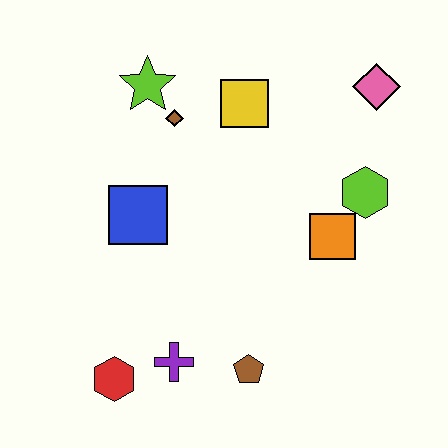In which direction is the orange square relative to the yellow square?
The orange square is below the yellow square.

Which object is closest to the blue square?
The brown diamond is closest to the blue square.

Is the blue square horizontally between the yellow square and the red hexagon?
Yes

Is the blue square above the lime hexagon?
No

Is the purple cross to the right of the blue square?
Yes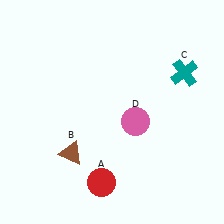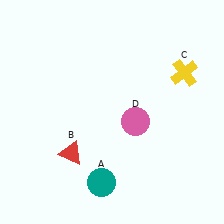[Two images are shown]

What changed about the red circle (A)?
In Image 1, A is red. In Image 2, it changed to teal.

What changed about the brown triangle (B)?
In Image 1, B is brown. In Image 2, it changed to red.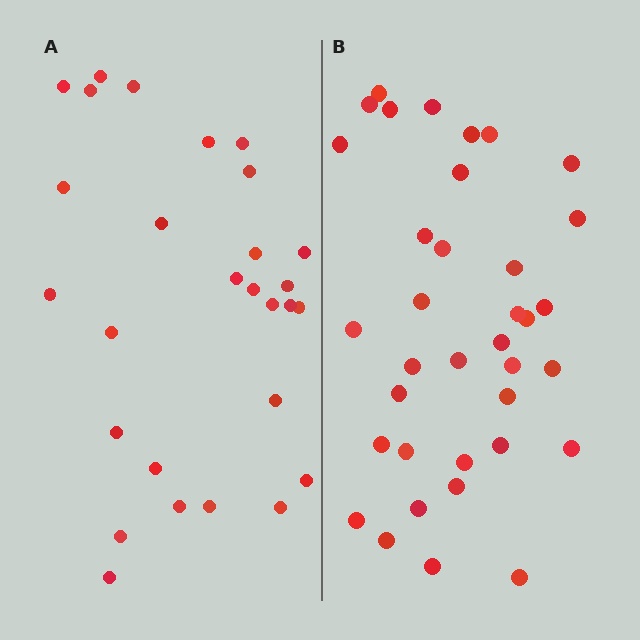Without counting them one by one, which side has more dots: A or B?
Region B (the right region) has more dots.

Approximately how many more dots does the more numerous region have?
Region B has roughly 8 or so more dots than region A.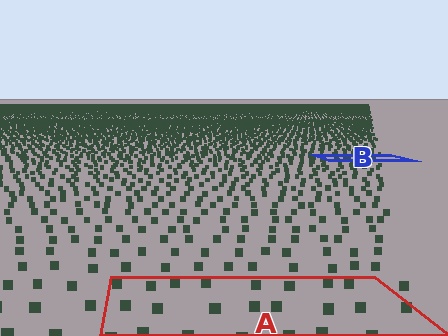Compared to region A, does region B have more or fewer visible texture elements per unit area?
Region B has more texture elements per unit area — they are packed more densely because it is farther away.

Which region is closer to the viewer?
Region A is closer. The texture elements there are larger and more spread out.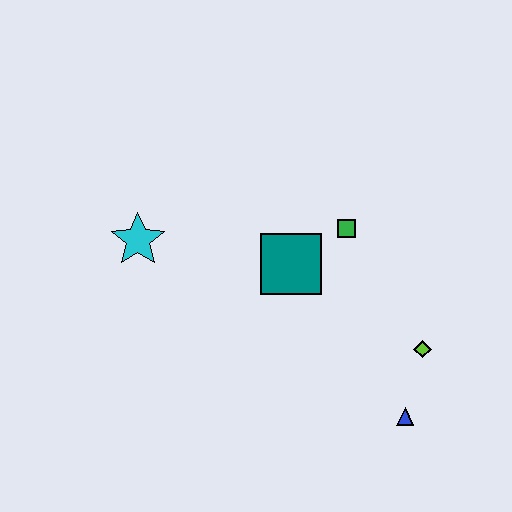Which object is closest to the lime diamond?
The blue triangle is closest to the lime diamond.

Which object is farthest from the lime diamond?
The cyan star is farthest from the lime diamond.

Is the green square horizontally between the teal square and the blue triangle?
Yes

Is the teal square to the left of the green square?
Yes